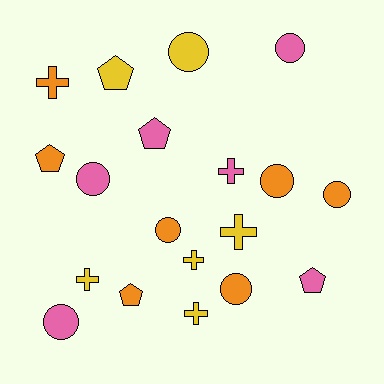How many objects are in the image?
There are 19 objects.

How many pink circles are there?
There are 3 pink circles.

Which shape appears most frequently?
Circle, with 8 objects.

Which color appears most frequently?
Orange, with 7 objects.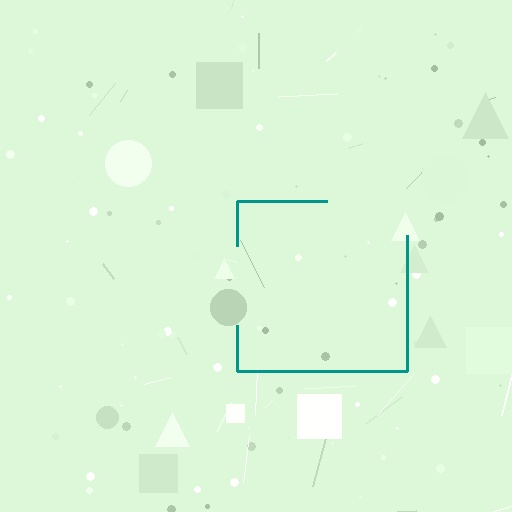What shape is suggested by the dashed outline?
The dashed outline suggests a square.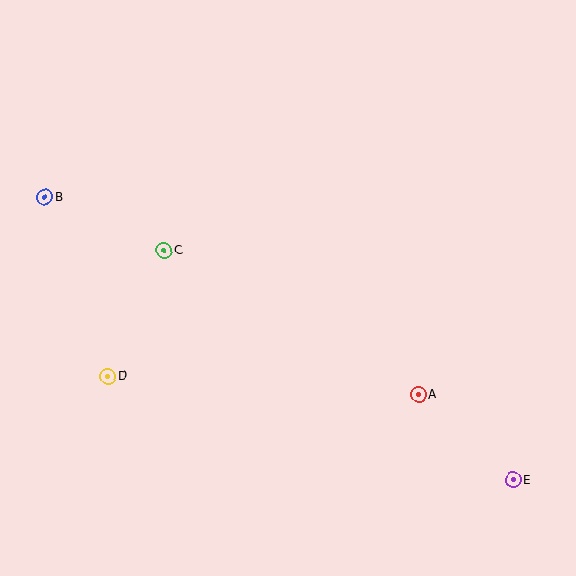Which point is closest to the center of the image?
Point C at (164, 251) is closest to the center.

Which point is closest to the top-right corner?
Point A is closest to the top-right corner.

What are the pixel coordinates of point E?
Point E is at (513, 480).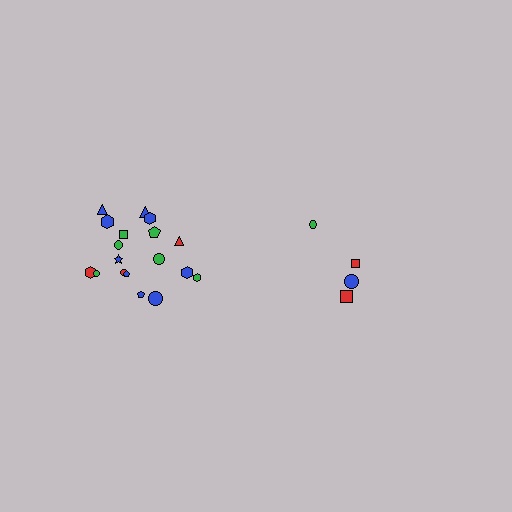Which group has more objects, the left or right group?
The left group.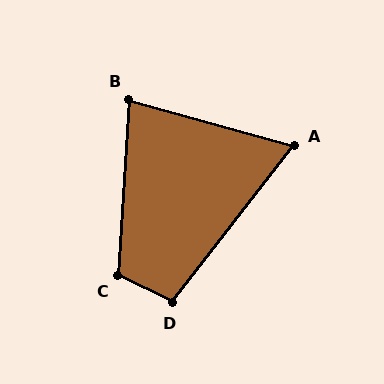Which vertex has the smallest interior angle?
A, at approximately 68 degrees.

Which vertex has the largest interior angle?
C, at approximately 112 degrees.